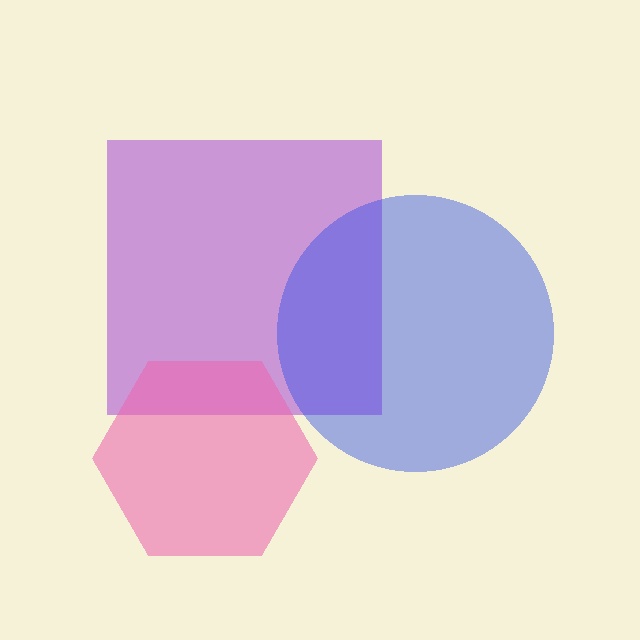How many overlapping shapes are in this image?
There are 3 overlapping shapes in the image.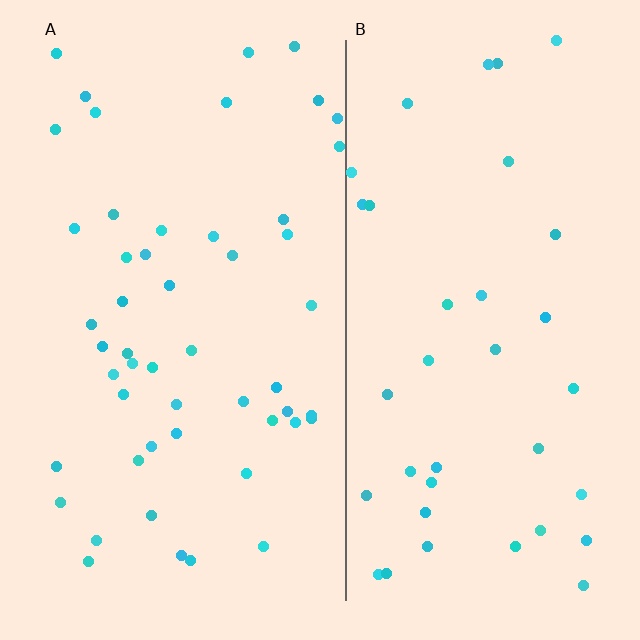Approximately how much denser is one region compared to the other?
Approximately 1.4× — region A over region B.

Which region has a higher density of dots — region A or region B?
A (the left).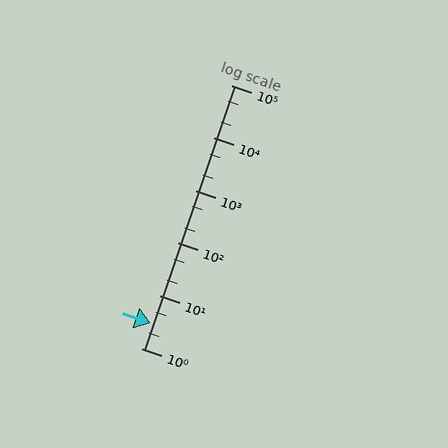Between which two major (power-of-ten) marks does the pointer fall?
The pointer is between 1 and 10.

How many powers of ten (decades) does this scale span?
The scale spans 5 decades, from 1 to 100000.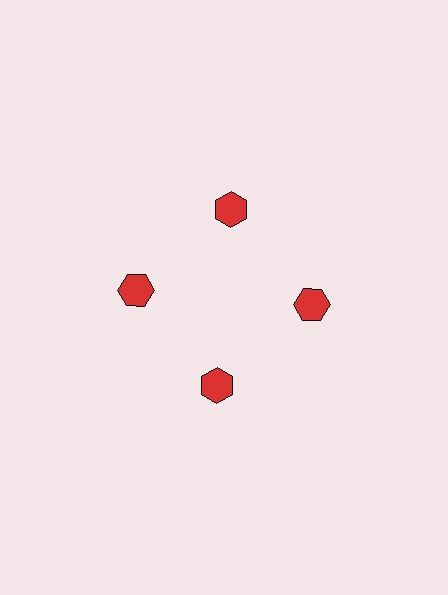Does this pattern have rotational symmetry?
Yes, this pattern has 4-fold rotational symmetry. It looks the same after rotating 90 degrees around the center.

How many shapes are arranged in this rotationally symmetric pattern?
There are 4 shapes, arranged in 4 groups of 1.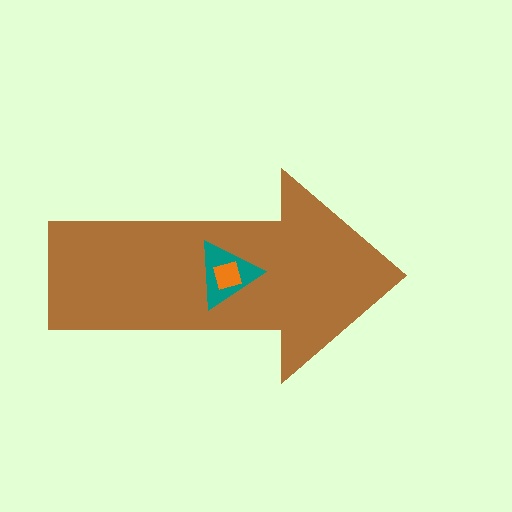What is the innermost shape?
The orange square.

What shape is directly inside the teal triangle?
The orange square.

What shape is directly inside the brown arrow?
The teal triangle.